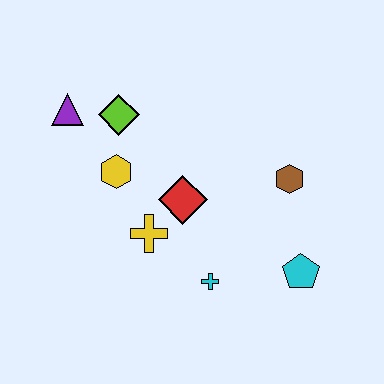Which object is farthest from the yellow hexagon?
The cyan pentagon is farthest from the yellow hexagon.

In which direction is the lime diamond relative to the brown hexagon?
The lime diamond is to the left of the brown hexagon.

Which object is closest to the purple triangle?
The lime diamond is closest to the purple triangle.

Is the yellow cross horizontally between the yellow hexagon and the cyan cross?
Yes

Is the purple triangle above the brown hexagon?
Yes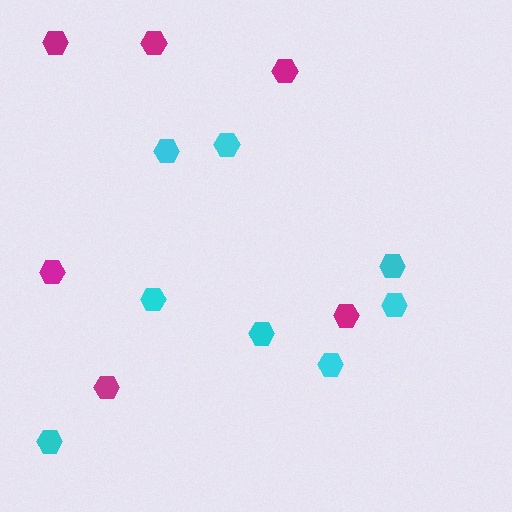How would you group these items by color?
There are 2 groups: one group of cyan hexagons (8) and one group of magenta hexagons (6).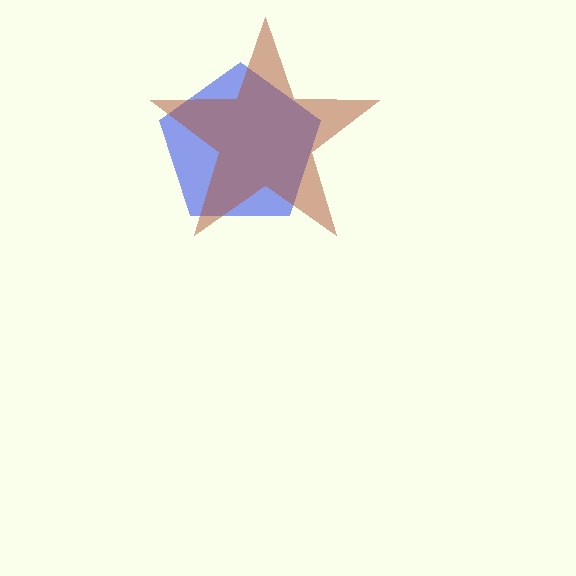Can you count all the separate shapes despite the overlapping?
Yes, there are 2 separate shapes.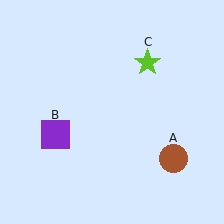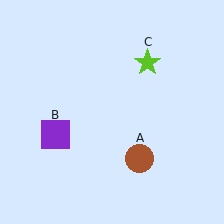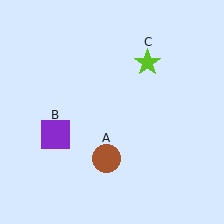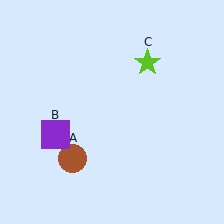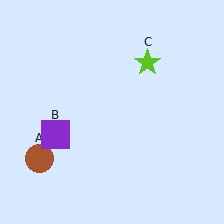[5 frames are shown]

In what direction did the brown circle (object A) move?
The brown circle (object A) moved left.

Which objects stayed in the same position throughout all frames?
Purple square (object B) and lime star (object C) remained stationary.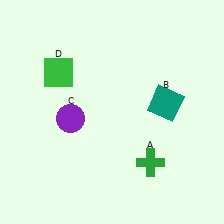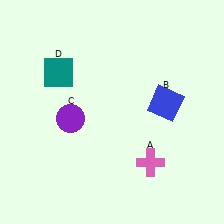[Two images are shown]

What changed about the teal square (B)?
In Image 1, B is teal. In Image 2, it changed to blue.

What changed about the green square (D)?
In Image 1, D is green. In Image 2, it changed to teal.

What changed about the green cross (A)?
In Image 1, A is green. In Image 2, it changed to pink.